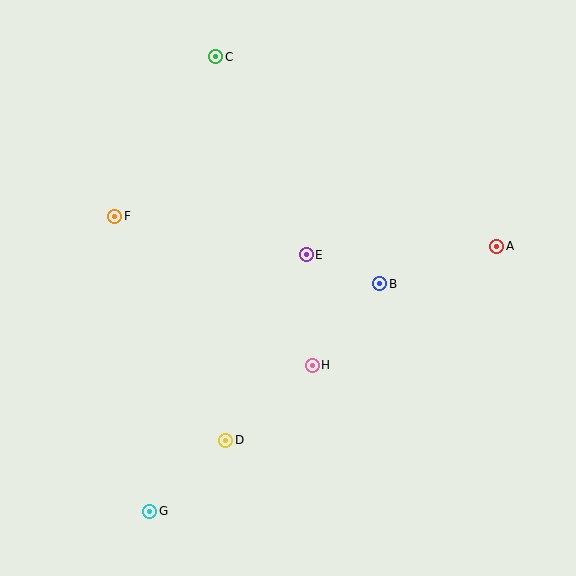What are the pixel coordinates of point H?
Point H is at (312, 365).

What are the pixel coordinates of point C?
Point C is at (216, 57).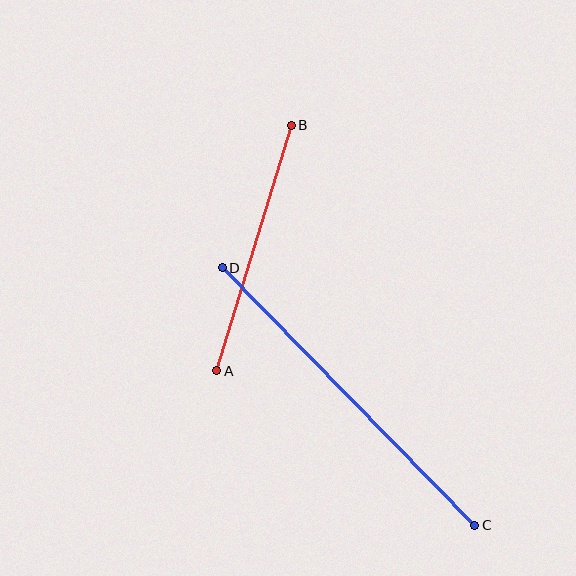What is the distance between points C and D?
The distance is approximately 361 pixels.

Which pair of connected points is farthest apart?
Points C and D are farthest apart.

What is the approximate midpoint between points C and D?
The midpoint is at approximately (348, 397) pixels.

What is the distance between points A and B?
The distance is approximately 257 pixels.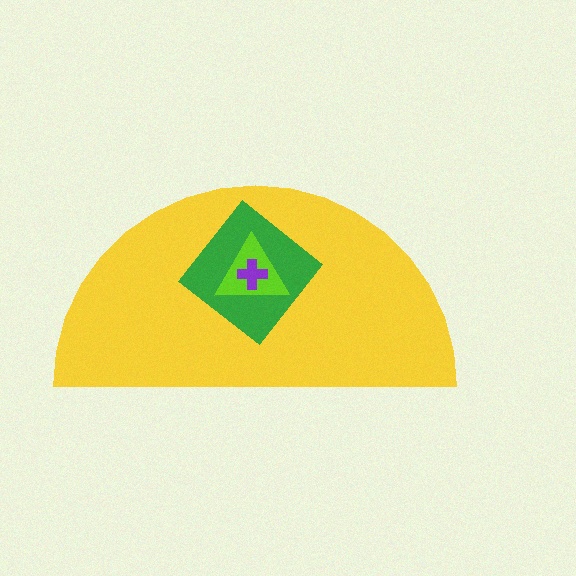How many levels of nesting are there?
4.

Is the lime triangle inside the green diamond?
Yes.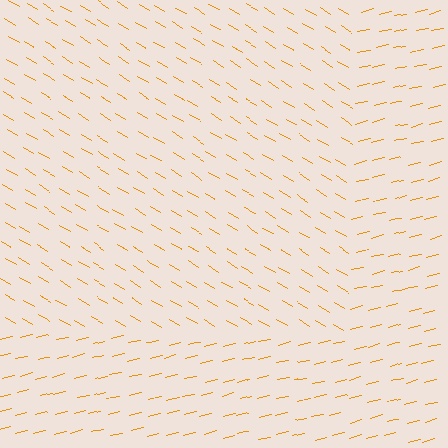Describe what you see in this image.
The image is filled with small orange line segments. A rectangle region in the image has lines oriented differently from the surrounding lines, creating a visible texture boundary.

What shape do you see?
I see a rectangle.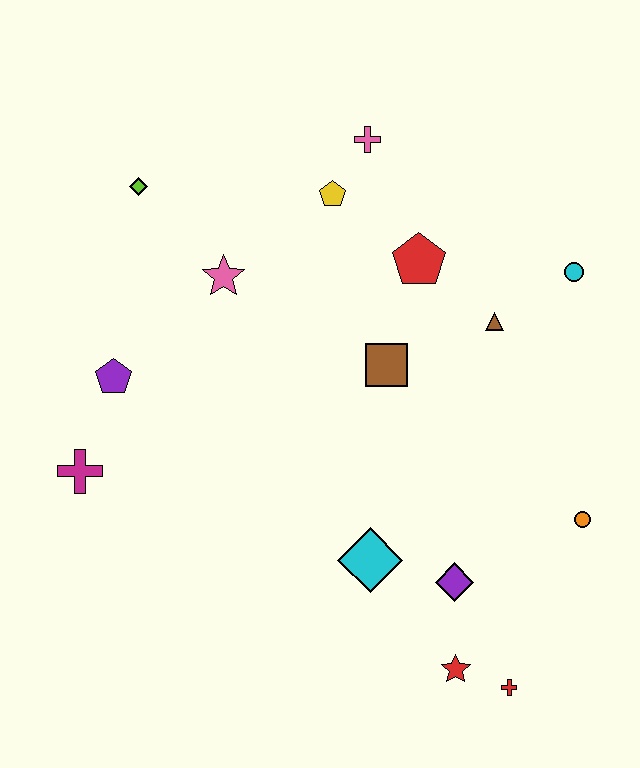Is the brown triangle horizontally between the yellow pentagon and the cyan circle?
Yes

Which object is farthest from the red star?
The lime diamond is farthest from the red star.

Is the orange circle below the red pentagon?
Yes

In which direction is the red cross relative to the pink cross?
The red cross is below the pink cross.